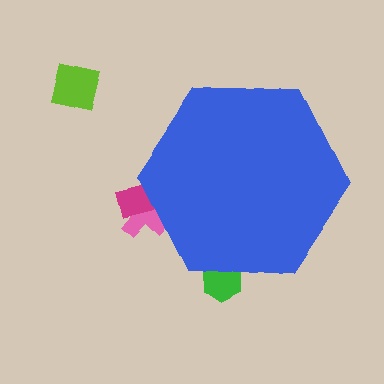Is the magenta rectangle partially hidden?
Yes, the magenta rectangle is partially hidden behind the blue hexagon.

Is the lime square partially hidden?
No, the lime square is fully visible.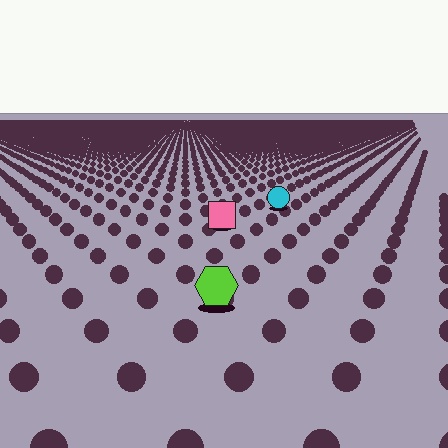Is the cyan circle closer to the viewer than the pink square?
No. The pink square is closer — you can tell from the texture gradient: the ground texture is coarser near it.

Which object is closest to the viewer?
The lime hexagon is closest. The texture marks near it are larger and more spread out.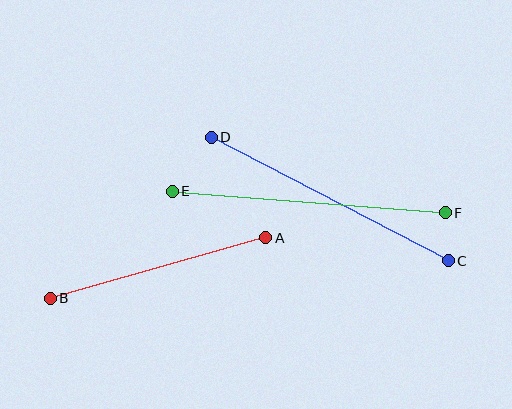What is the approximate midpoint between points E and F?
The midpoint is at approximately (309, 202) pixels.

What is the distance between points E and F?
The distance is approximately 274 pixels.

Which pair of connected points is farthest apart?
Points E and F are farthest apart.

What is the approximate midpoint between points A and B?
The midpoint is at approximately (158, 268) pixels.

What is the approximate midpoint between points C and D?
The midpoint is at approximately (330, 199) pixels.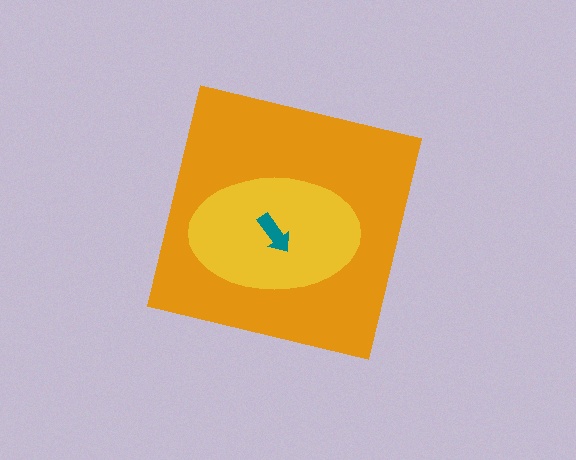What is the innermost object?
The teal arrow.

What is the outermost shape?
The orange square.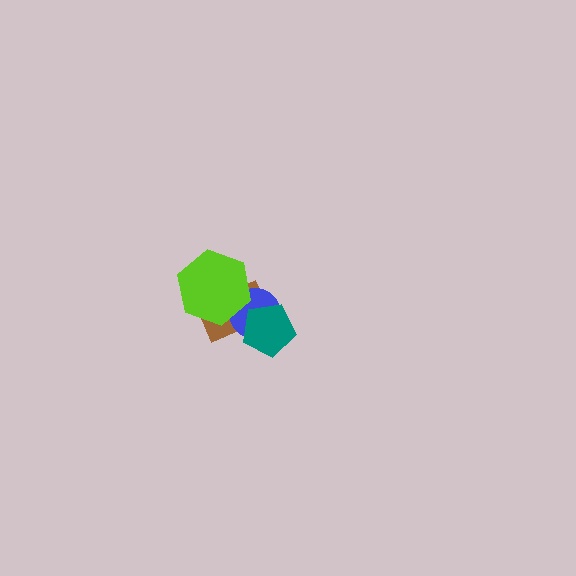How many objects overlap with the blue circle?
3 objects overlap with the blue circle.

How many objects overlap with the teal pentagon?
2 objects overlap with the teal pentagon.